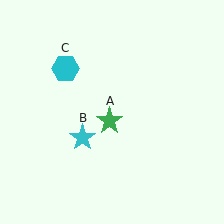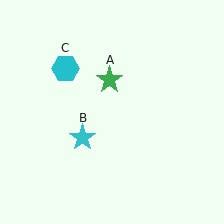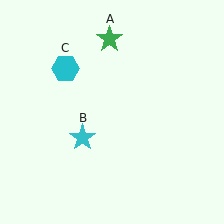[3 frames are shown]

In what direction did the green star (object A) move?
The green star (object A) moved up.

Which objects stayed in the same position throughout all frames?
Cyan star (object B) and cyan hexagon (object C) remained stationary.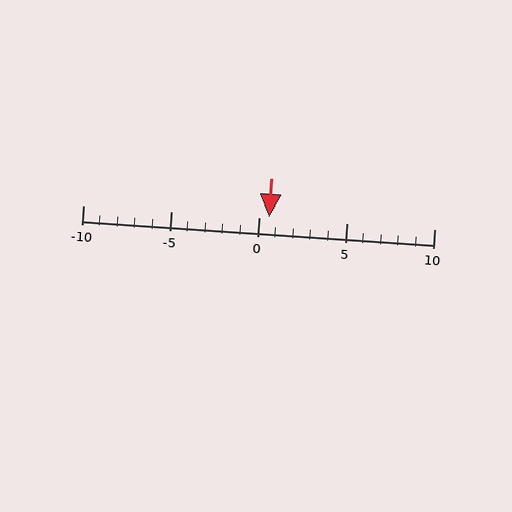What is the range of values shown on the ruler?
The ruler shows values from -10 to 10.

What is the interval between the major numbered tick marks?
The major tick marks are spaced 5 units apart.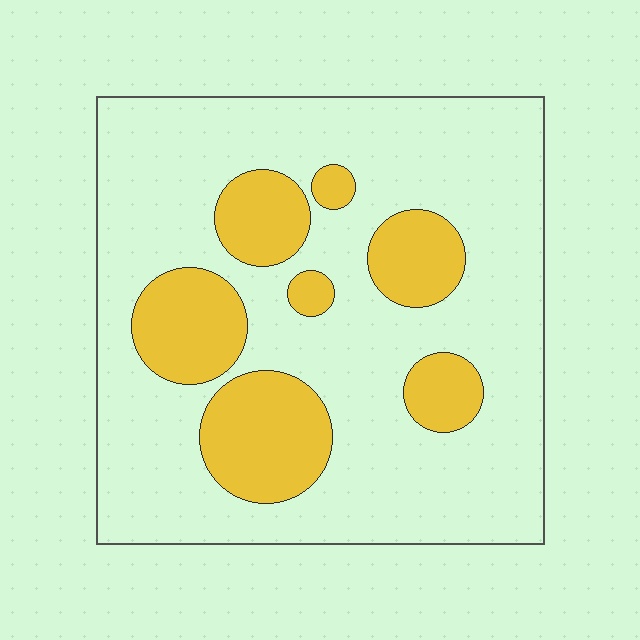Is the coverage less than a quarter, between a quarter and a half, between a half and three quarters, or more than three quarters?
Less than a quarter.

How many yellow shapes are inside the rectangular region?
7.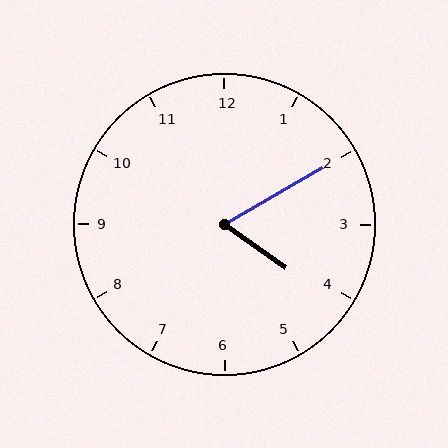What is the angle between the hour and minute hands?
Approximately 65 degrees.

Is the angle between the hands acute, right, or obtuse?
It is acute.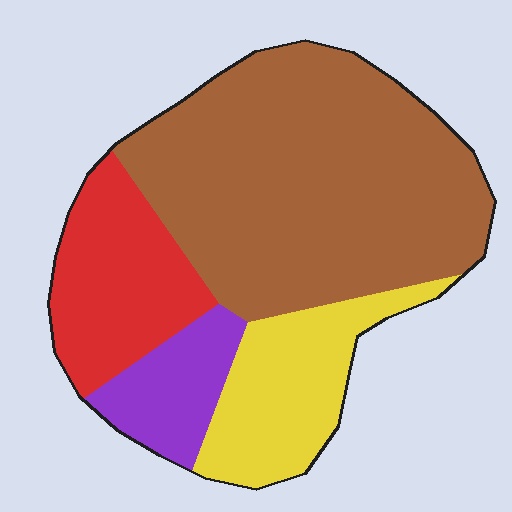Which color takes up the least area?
Purple, at roughly 10%.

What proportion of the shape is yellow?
Yellow takes up about one sixth (1/6) of the shape.